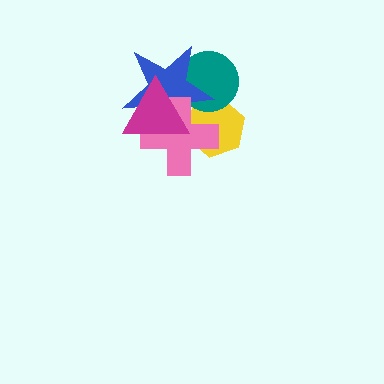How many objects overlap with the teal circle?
2 objects overlap with the teal circle.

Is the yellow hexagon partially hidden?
Yes, it is partially covered by another shape.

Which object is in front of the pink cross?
The magenta triangle is in front of the pink cross.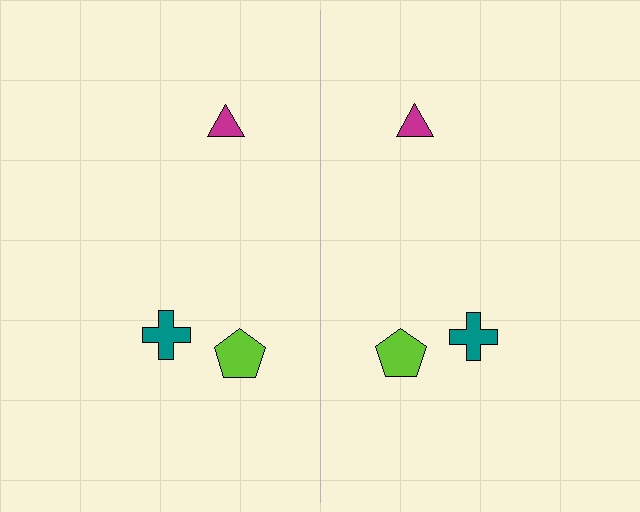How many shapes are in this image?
There are 6 shapes in this image.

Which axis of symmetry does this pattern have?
The pattern has a vertical axis of symmetry running through the center of the image.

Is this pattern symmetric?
Yes, this pattern has bilateral (reflection) symmetry.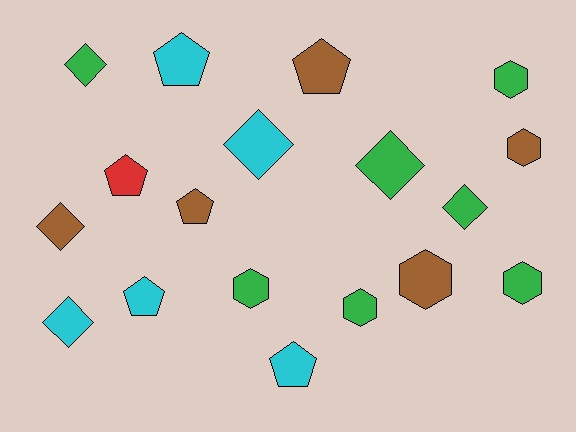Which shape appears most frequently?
Diamond, with 6 objects.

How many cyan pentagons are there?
There are 3 cyan pentagons.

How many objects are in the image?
There are 18 objects.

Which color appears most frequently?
Green, with 7 objects.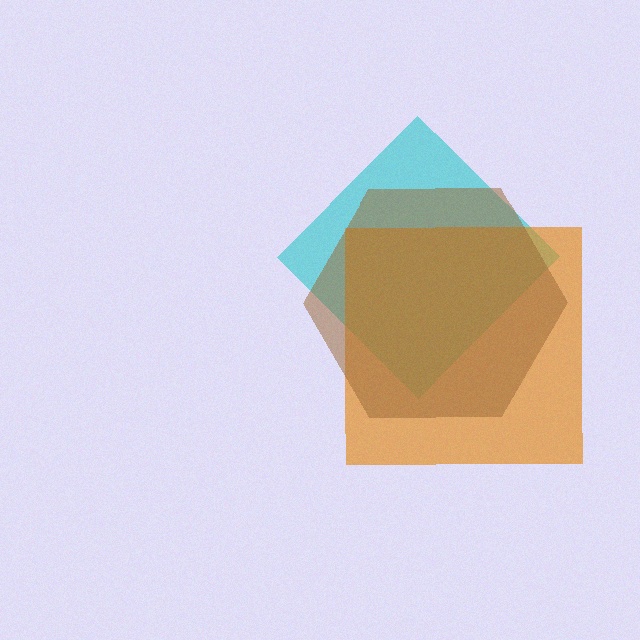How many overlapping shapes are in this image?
There are 3 overlapping shapes in the image.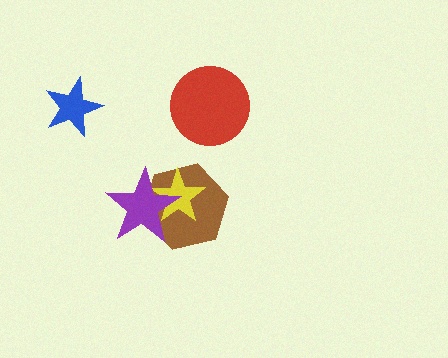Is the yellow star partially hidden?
Yes, it is partially covered by another shape.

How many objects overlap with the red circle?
0 objects overlap with the red circle.